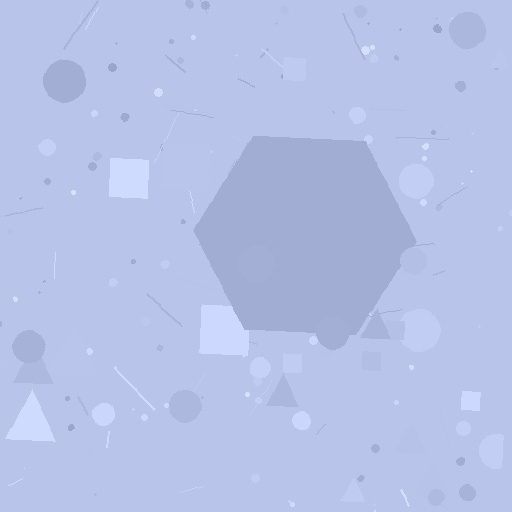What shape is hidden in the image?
A hexagon is hidden in the image.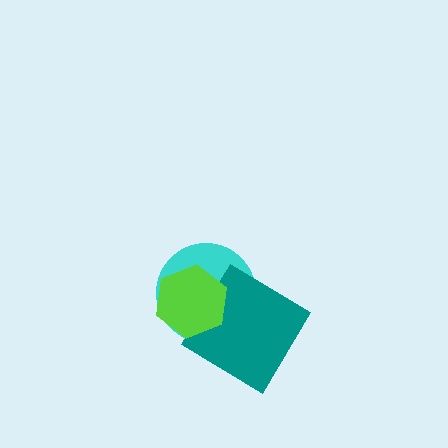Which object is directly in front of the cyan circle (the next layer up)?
The teal diamond is directly in front of the cyan circle.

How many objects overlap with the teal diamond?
2 objects overlap with the teal diamond.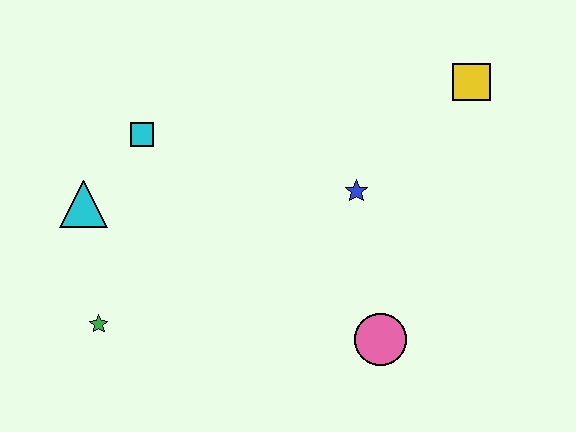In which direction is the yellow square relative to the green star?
The yellow square is to the right of the green star.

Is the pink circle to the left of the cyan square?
No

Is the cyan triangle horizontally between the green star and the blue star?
No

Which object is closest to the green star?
The cyan triangle is closest to the green star.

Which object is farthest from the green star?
The yellow square is farthest from the green star.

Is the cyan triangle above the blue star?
No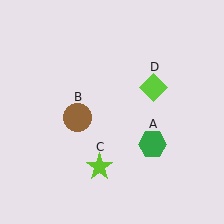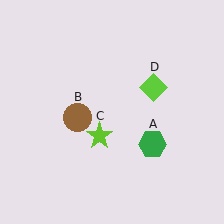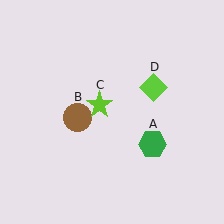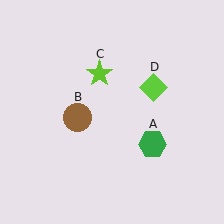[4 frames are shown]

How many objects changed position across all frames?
1 object changed position: lime star (object C).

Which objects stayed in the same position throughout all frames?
Green hexagon (object A) and brown circle (object B) and lime diamond (object D) remained stationary.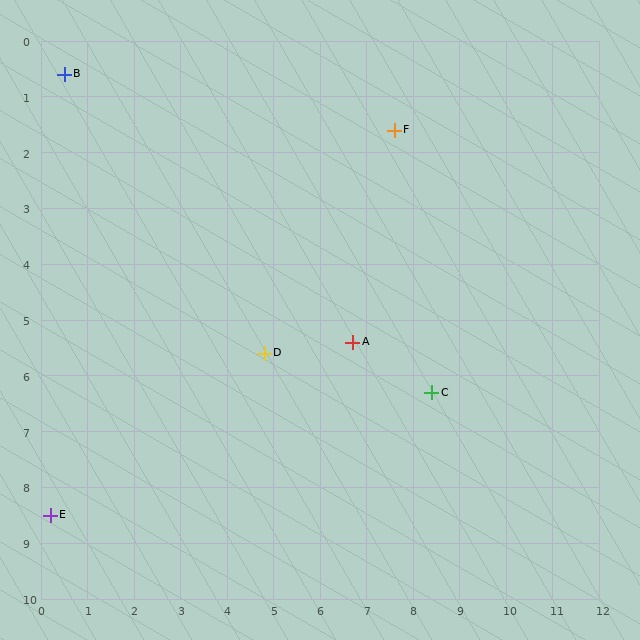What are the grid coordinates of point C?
Point C is at approximately (8.4, 6.3).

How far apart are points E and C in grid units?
Points E and C are about 8.5 grid units apart.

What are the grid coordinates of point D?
Point D is at approximately (4.8, 5.6).